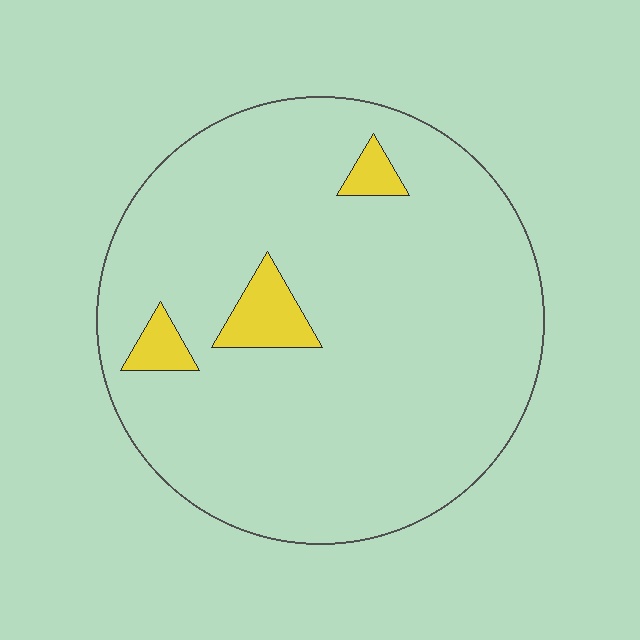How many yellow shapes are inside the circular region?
3.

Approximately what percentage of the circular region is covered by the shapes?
Approximately 5%.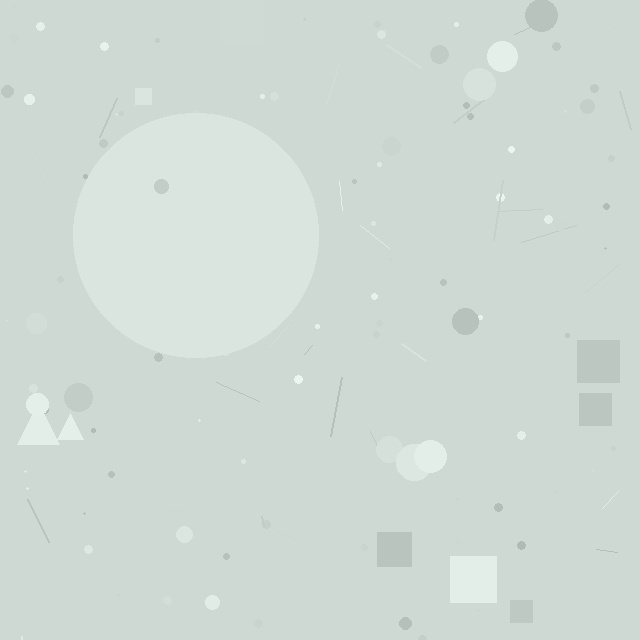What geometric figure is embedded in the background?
A circle is embedded in the background.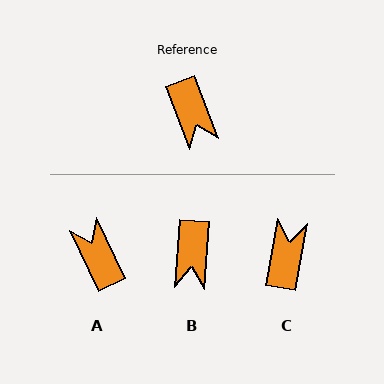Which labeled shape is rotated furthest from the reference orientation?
A, about 175 degrees away.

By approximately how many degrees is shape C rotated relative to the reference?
Approximately 149 degrees counter-clockwise.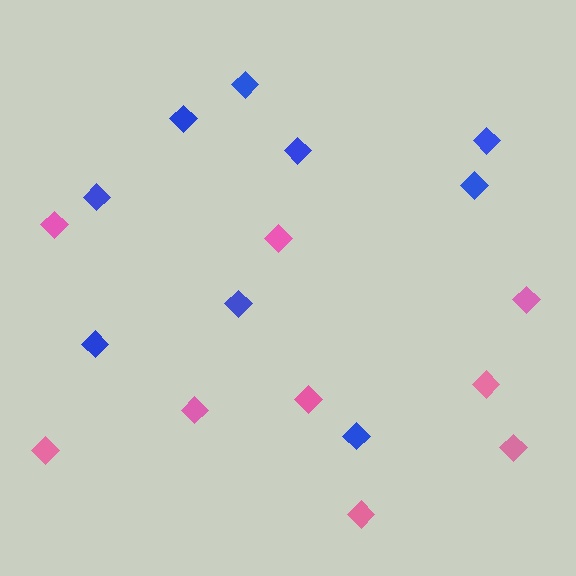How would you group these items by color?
There are 2 groups: one group of blue diamonds (9) and one group of pink diamonds (9).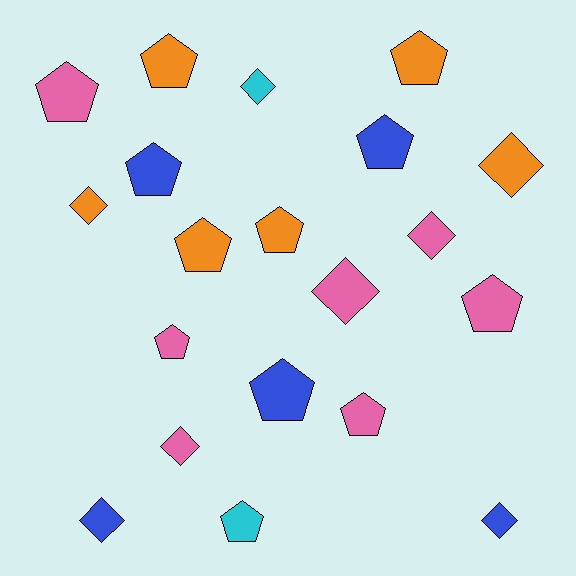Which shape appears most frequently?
Pentagon, with 12 objects.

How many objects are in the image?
There are 20 objects.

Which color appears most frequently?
Pink, with 7 objects.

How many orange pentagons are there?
There are 4 orange pentagons.